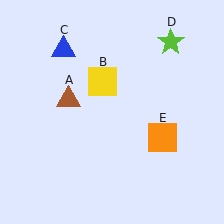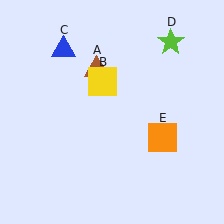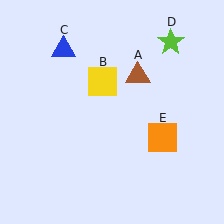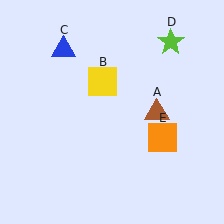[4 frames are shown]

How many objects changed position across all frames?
1 object changed position: brown triangle (object A).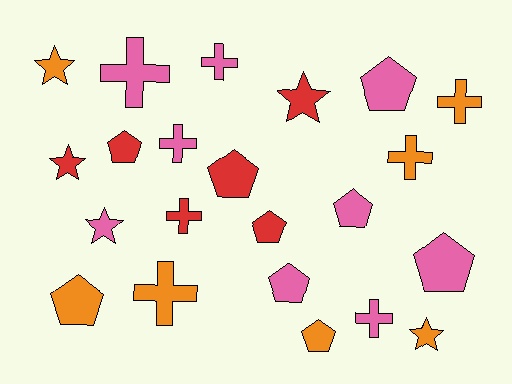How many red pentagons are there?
There are 3 red pentagons.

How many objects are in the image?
There are 22 objects.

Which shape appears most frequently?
Pentagon, with 9 objects.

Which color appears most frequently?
Pink, with 9 objects.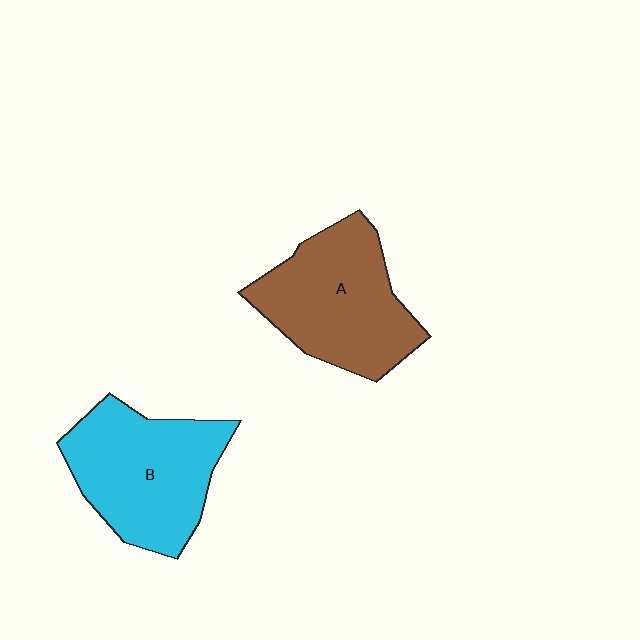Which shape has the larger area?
Shape B (cyan).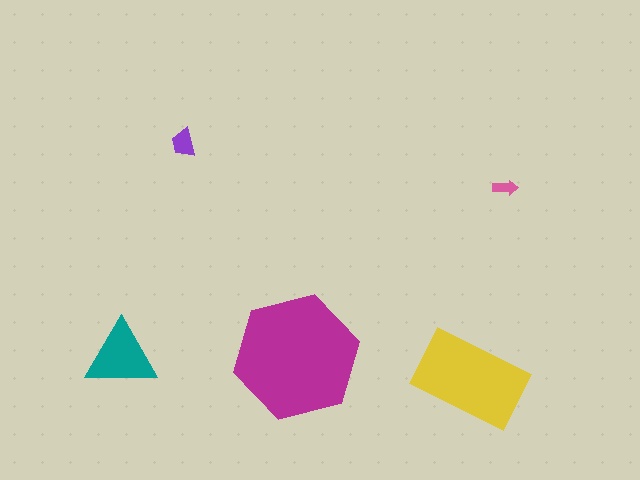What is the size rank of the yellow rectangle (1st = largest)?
2nd.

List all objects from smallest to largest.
The pink arrow, the purple trapezoid, the teal triangle, the yellow rectangle, the magenta hexagon.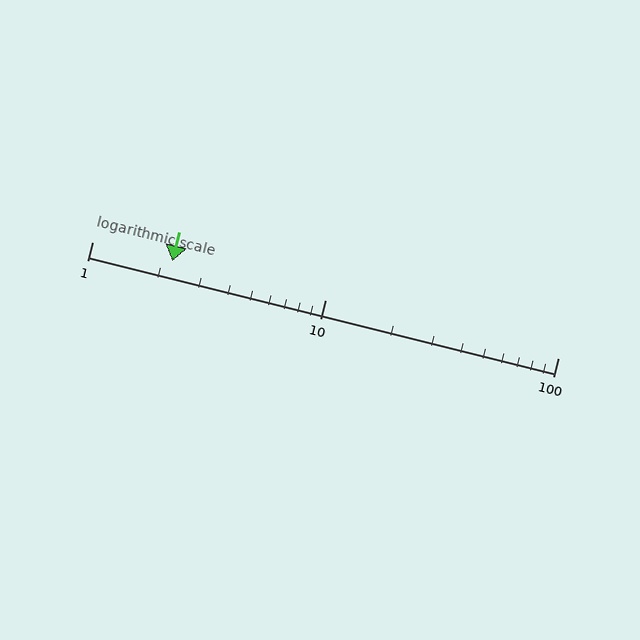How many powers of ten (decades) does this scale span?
The scale spans 2 decades, from 1 to 100.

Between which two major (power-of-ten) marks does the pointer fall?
The pointer is between 1 and 10.